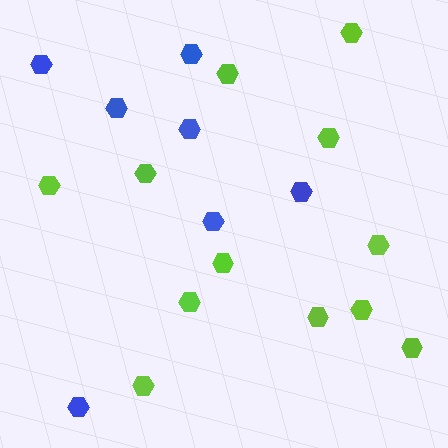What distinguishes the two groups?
There are 2 groups: one group of blue hexagons (7) and one group of lime hexagons (12).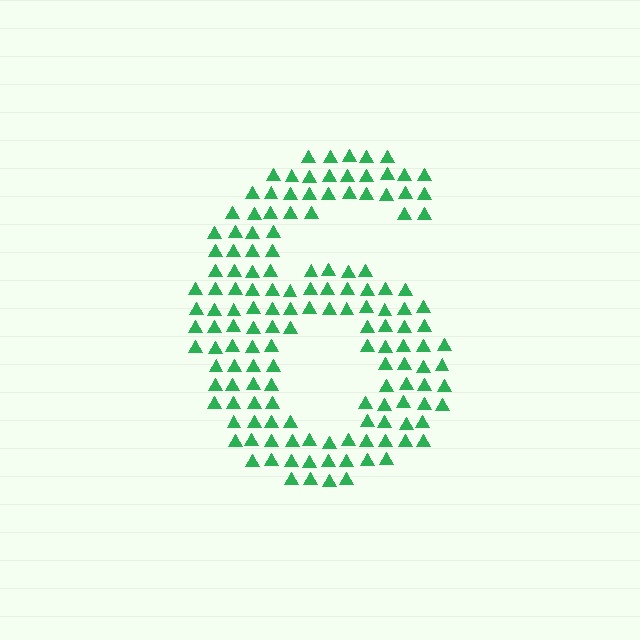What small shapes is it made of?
It is made of small triangles.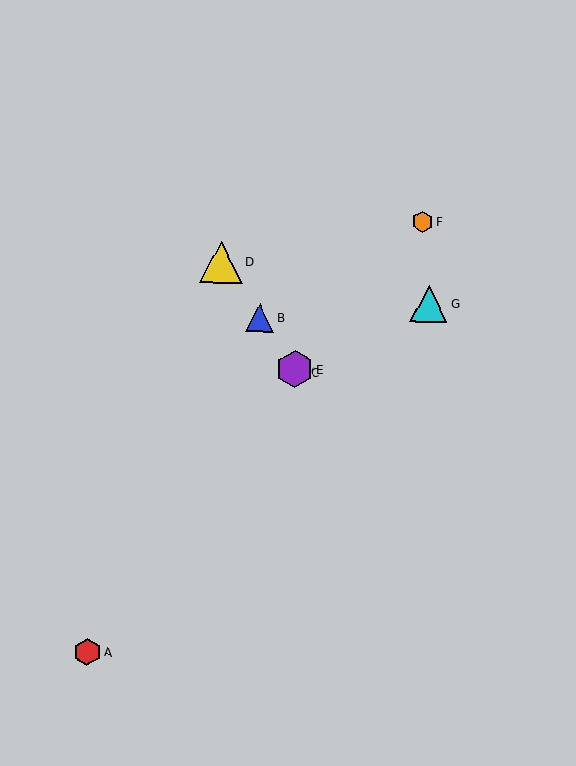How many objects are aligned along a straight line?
4 objects (B, C, D, E) are aligned along a straight line.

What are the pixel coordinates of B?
Object B is at (260, 318).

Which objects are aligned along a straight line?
Objects B, C, D, E are aligned along a straight line.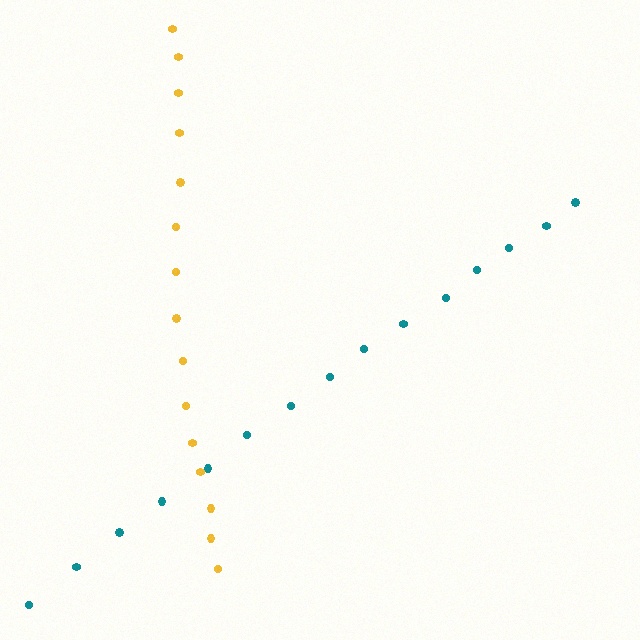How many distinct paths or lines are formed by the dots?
There are 2 distinct paths.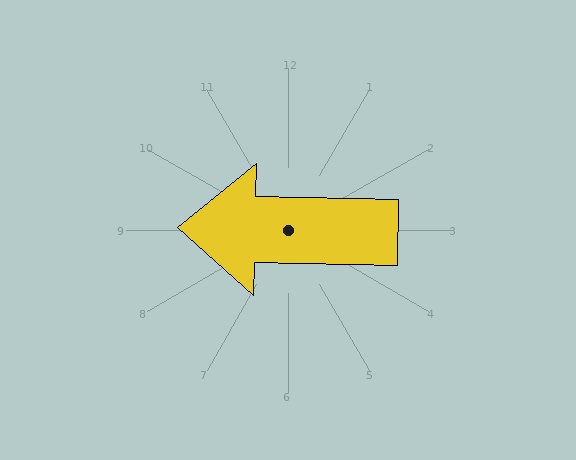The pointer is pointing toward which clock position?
Roughly 9 o'clock.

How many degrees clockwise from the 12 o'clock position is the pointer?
Approximately 271 degrees.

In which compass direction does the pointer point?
West.